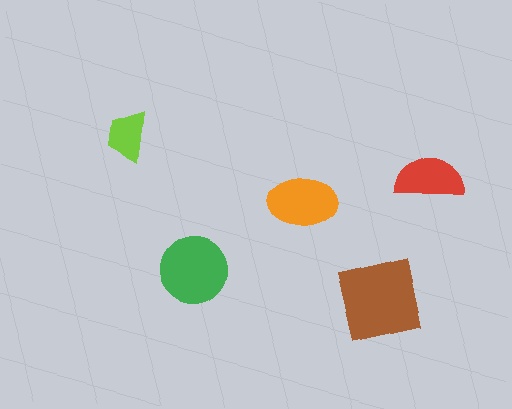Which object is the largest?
The brown square.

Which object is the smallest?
The lime trapezoid.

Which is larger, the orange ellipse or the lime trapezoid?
The orange ellipse.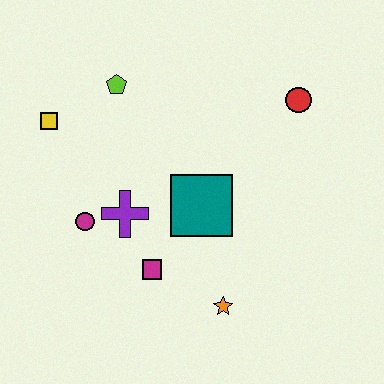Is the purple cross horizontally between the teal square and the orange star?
No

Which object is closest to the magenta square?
The purple cross is closest to the magenta square.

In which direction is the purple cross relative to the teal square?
The purple cross is to the left of the teal square.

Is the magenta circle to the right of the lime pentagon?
No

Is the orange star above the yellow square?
No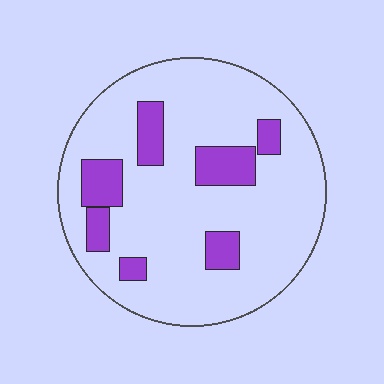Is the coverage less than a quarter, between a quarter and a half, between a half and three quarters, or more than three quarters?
Less than a quarter.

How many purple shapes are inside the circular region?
7.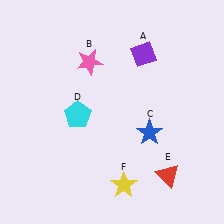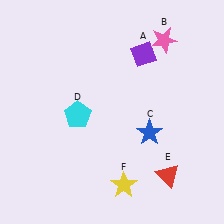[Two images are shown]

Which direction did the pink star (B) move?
The pink star (B) moved right.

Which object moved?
The pink star (B) moved right.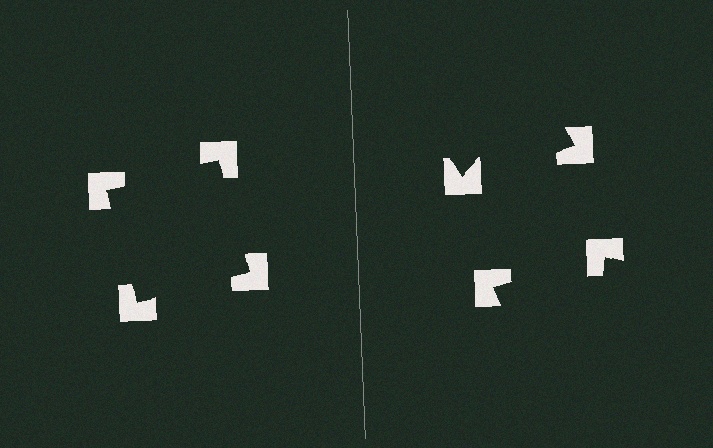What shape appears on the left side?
An illusory square.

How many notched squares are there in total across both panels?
8 — 4 on each side.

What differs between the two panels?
The notched squares are positioned identically on both sides; only the wedge orientations differ. On the left they align to a square; on the right they are misaligned.